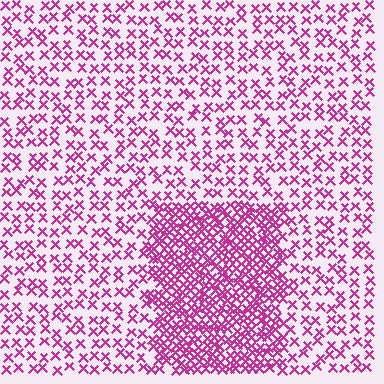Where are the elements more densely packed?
The elements are more densely packed inside the rectangle boundary.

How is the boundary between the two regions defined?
The boundary is defined by a change in element density (approximately 2.6x ratio). All elements are the same color, size, and shape.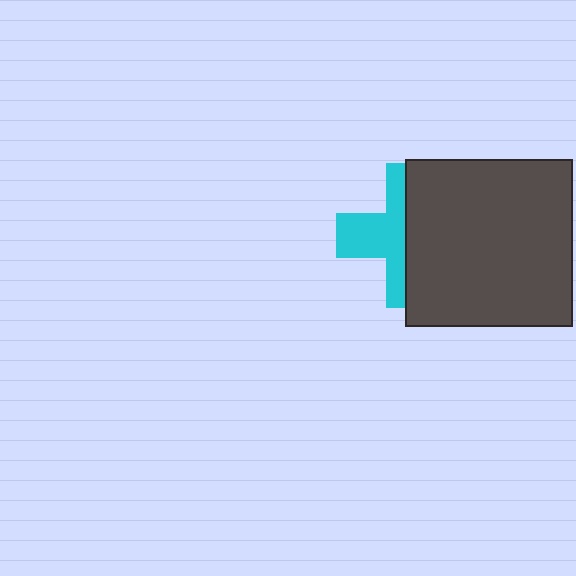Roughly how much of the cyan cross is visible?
About half of it is visible (roughly 46%).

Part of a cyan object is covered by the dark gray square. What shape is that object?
It is a cross.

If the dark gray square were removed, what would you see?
You would see the complete cyan cross.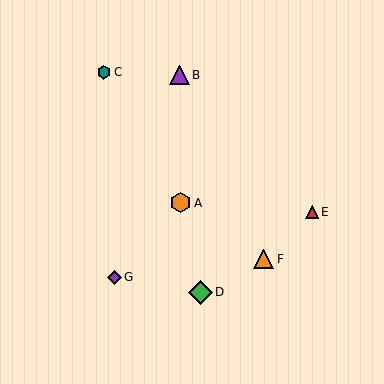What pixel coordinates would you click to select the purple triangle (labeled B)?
Click at (180, 75) to select the purple triangle B.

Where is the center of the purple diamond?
The center of the purple diamond is at (114, 277).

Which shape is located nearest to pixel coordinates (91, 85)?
The teal hexagon (labeled C) at (104, 72) is nearest to that location.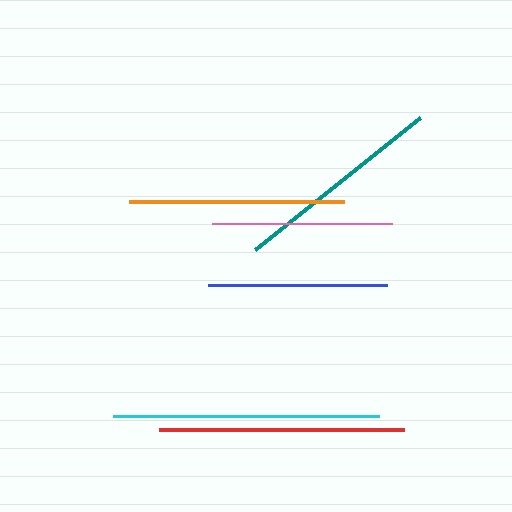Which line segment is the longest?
The cyan line is the longest at approximately 265 pixels.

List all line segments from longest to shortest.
From longest to shortest: cyan, red, orange, teal, pink, blue.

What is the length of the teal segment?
The teal segment is approximately 211 pixels long.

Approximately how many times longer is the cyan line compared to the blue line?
The cyan line is approximately 1.5 times the length of the blue line.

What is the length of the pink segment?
The pink segment is approximately 179 pixels long.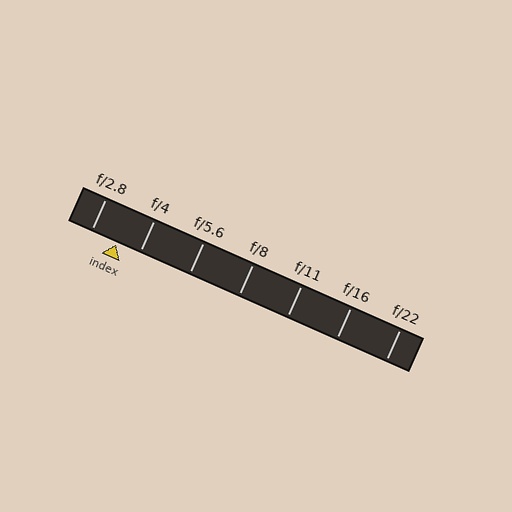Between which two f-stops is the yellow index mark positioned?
The index mark is between f/2.8 and f/4.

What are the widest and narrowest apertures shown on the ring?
The widest aperture shown is f/2.8 and the narrowest is f/22.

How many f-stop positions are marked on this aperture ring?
There are 7 f-stop positions marked.